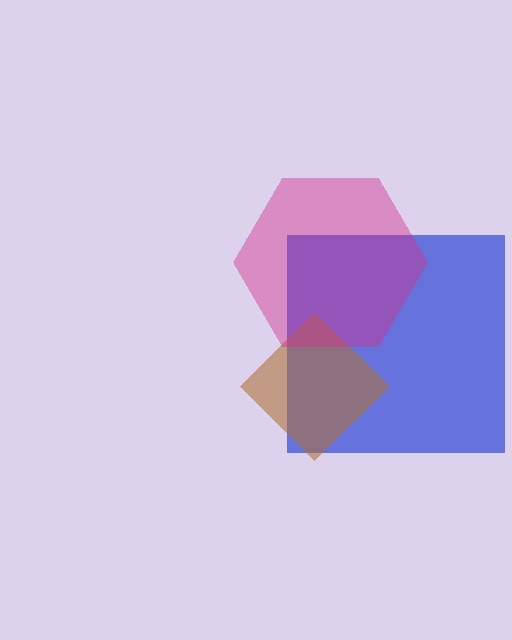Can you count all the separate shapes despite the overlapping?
Yes, there are 3 separate shapes.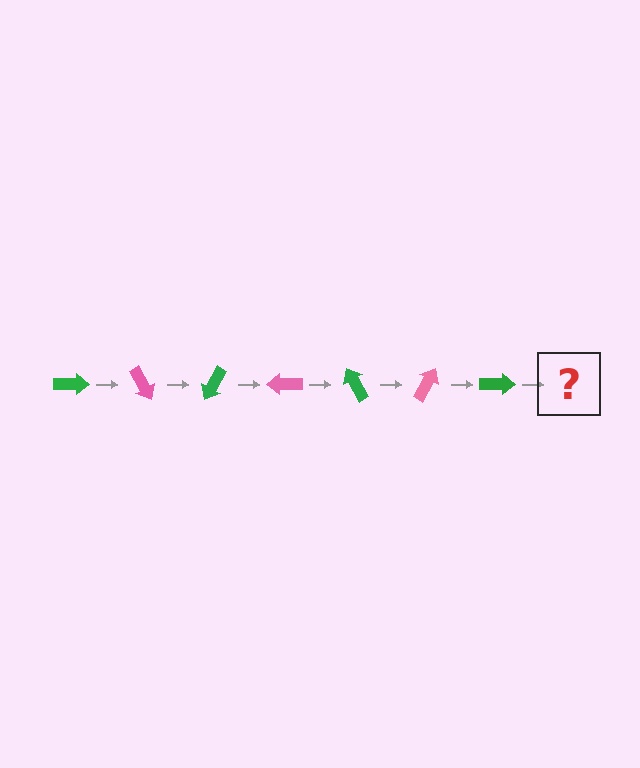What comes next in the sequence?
The next element should be a pink arrow, rotated 420 degrees from the start.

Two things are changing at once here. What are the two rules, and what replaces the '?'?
The two rules are that it rotates 60 degrees each step and the color cycles through green and pink. The '?' should be a pink arrow, rotated 420 degrees from the start.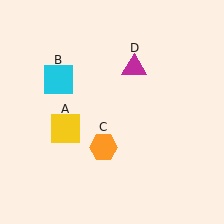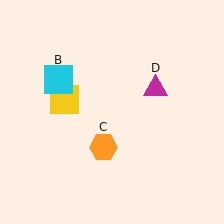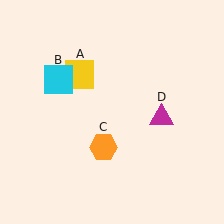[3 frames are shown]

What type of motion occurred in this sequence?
The yellow square (object A), magenta triangle (object D) rotated clockwise around the center of the scene.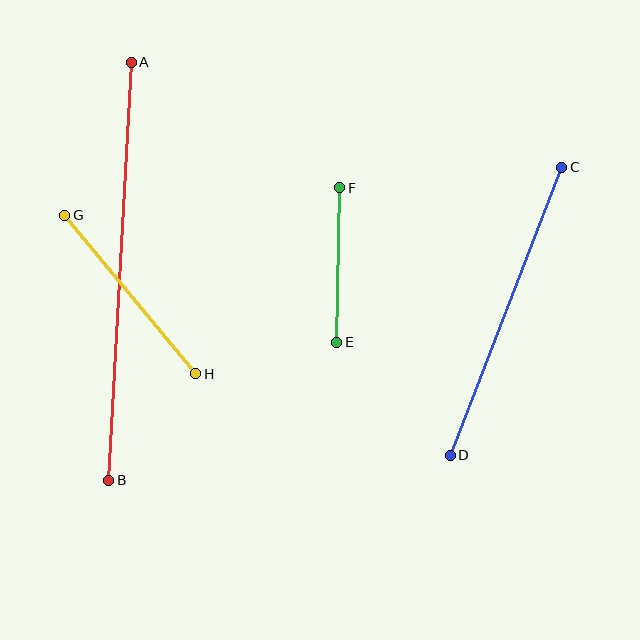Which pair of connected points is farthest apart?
Points A and B are farthest apart.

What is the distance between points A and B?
The distance is approximately 418 pixels.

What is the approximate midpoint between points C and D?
The midpoint is at approximately (506, 311) pixels.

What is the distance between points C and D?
The distance is approximately 308 pixels.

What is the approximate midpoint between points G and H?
The midpoint is at approximately (130, 295) pixels.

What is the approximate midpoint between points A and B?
The midpoint is at approximately (120, 271) pixels.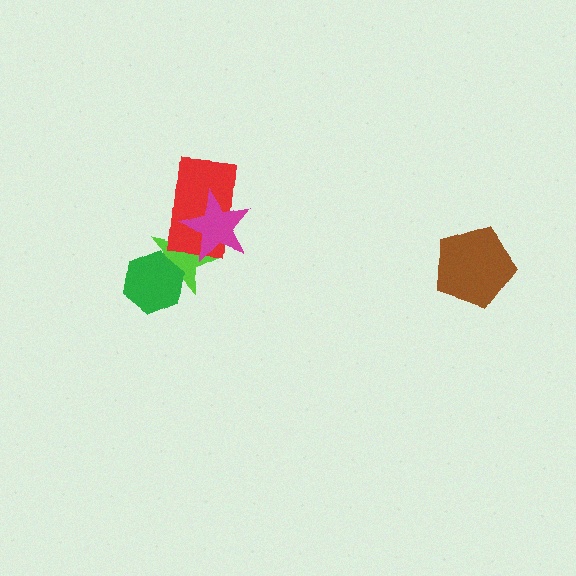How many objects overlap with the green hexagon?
1 object overlaps with the green hexagon.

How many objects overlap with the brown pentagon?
0 objects overlap with the brown pentagon.